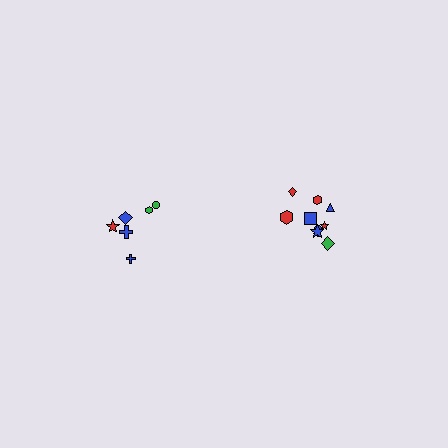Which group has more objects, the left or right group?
The right group.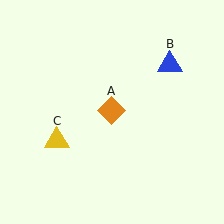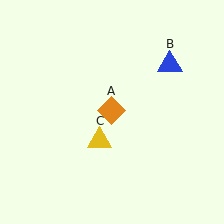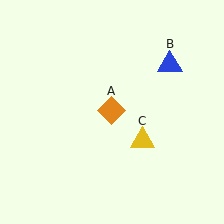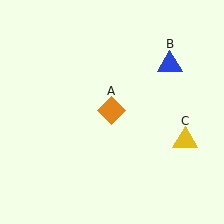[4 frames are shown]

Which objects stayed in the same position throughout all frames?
Orange diamond (object A) and blue triangle (object B) remained stationary.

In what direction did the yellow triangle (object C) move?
The yellow triangle (object C) moved right.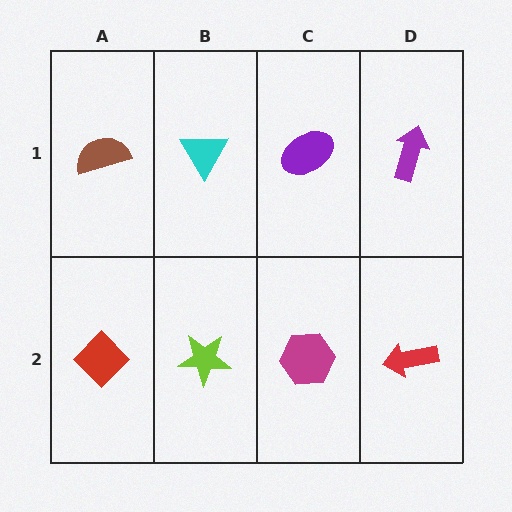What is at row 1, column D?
A purple arrow.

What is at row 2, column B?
A lime star.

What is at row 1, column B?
A cyan triangle.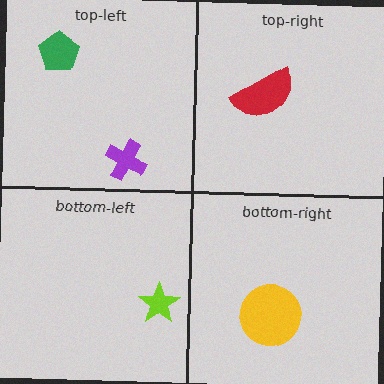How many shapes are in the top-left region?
2.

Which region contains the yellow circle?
The bottom-right region.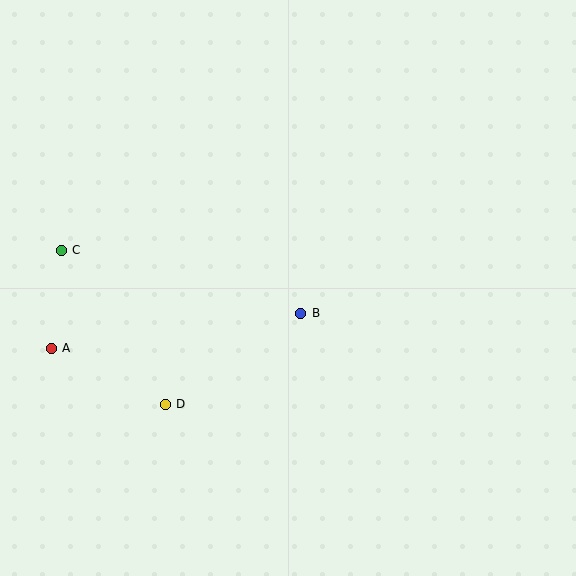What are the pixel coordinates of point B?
Point B is at (301, 313).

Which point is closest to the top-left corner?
Point C is closest to the top-left corner.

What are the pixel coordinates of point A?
Point A is at (51, 348).